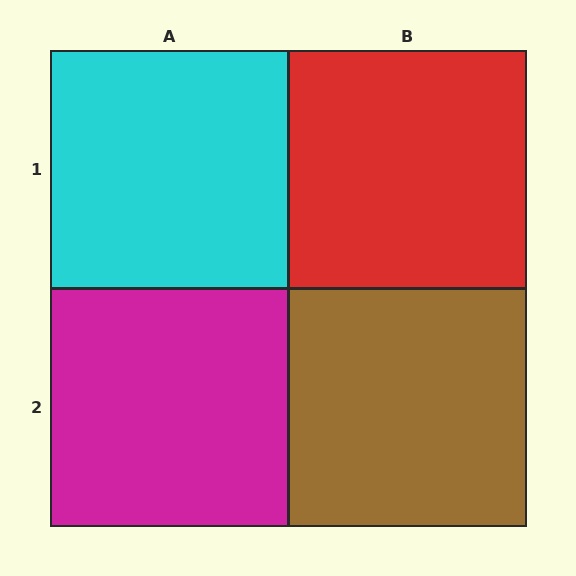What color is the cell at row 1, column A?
Cyan.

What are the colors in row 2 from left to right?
Magenta, brown.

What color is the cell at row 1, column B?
Red.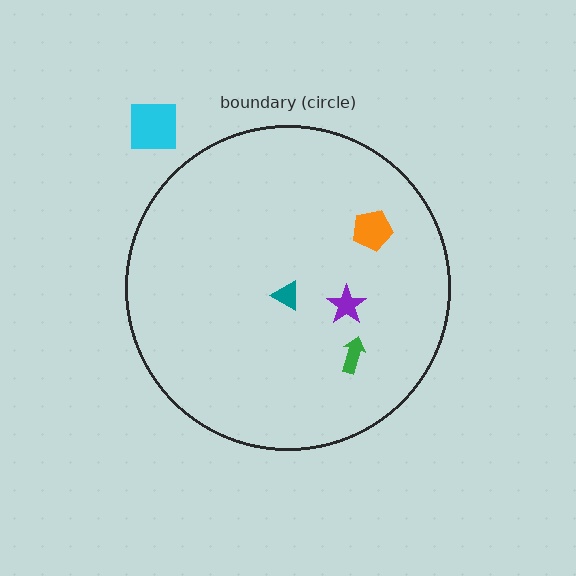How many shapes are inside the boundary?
4 inside, 1 outside.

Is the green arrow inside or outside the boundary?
Inside.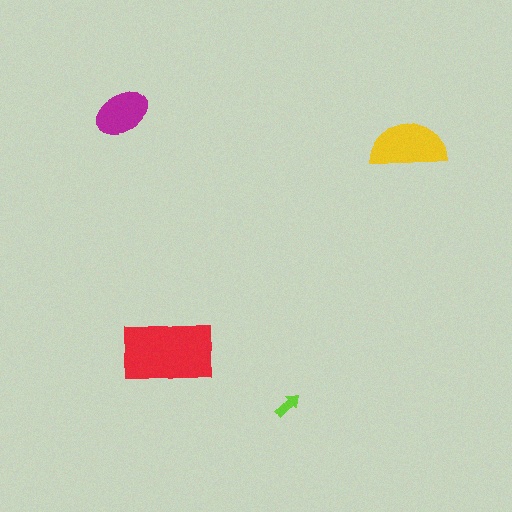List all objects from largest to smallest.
The red rectangle, the yellow semicircle, the magenta ellipse, the lime arrow.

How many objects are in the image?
There are 4 objects in the image.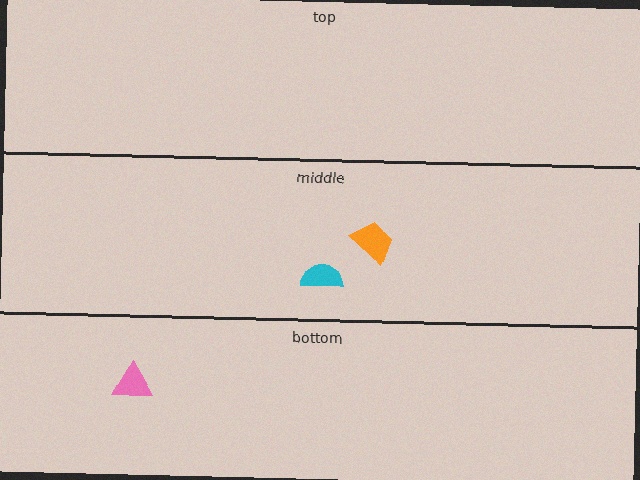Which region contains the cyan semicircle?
The middle region.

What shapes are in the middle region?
The cyan semicircle, the orange trapezoid.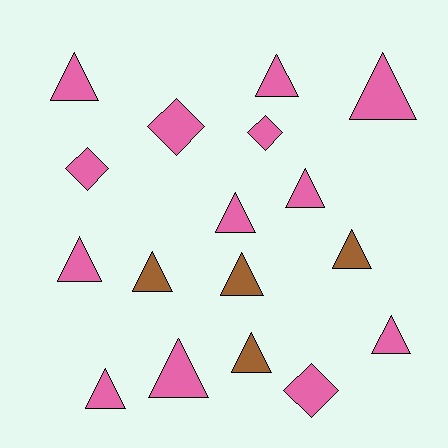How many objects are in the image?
There are 17 objects.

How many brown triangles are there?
There are 4 brown triangles.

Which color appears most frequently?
Pink, with 13 objects.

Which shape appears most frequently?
Triangle, with 13 objects.